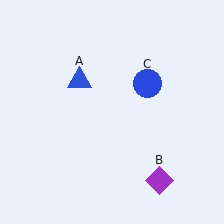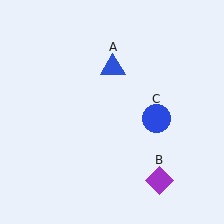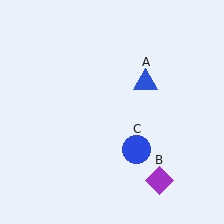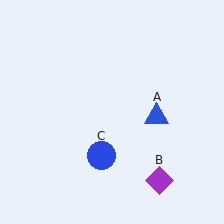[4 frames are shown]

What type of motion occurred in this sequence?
The blue triangle (object A), blue circle (object C) rotated clockwise around the center of the scene.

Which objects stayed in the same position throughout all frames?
Purple diamond (object B) remained stationary.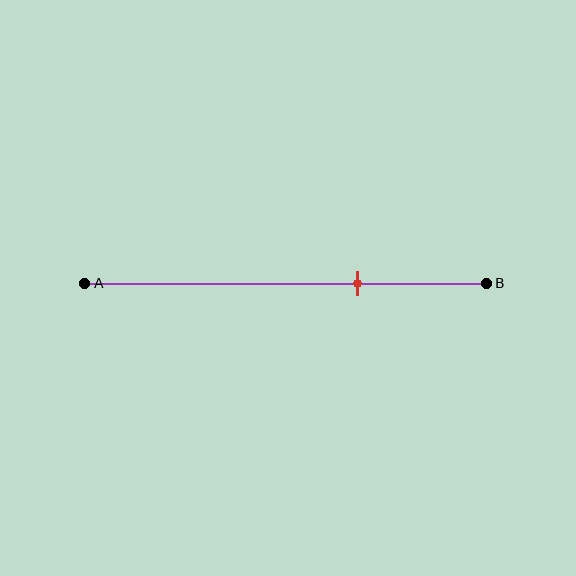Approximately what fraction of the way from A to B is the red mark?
The red mark is approximately 70% of the way from A to B.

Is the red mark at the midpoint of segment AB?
No, the mark is at about 70% from A, not at the 50% midpoint.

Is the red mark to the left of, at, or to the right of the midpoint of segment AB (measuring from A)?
The red mark is to the right of the midpoint of segment AB.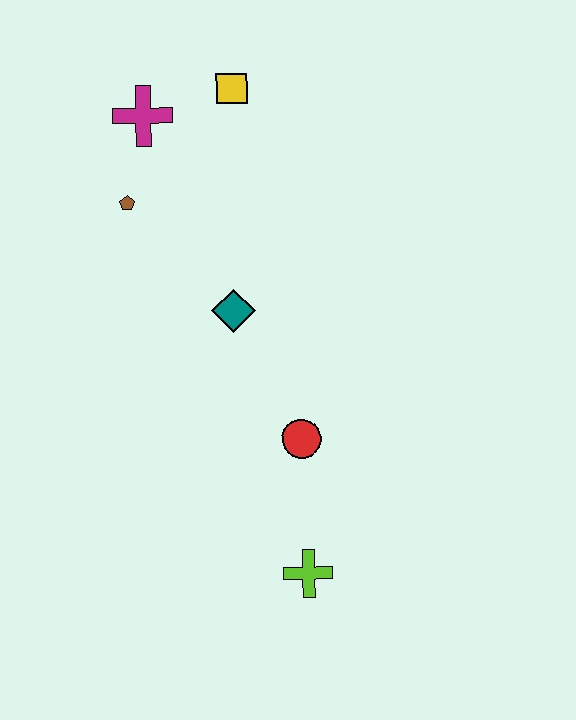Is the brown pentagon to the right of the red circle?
No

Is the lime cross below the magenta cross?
Yes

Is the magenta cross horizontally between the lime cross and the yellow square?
No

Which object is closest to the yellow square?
The magenta cross is closest to the yellow square.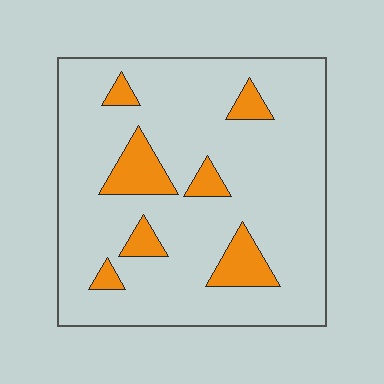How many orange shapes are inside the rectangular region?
7.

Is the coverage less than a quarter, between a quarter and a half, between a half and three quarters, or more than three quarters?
Less than a quarter.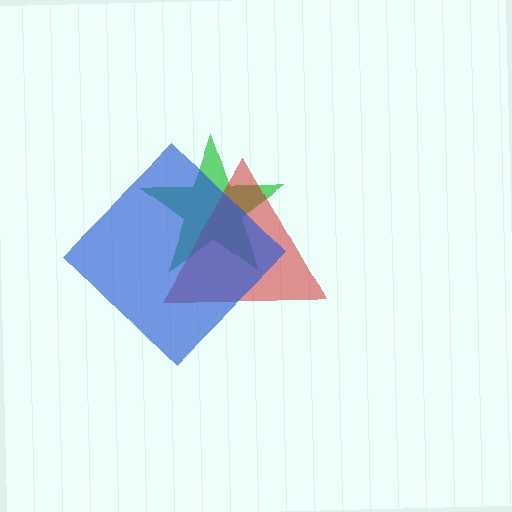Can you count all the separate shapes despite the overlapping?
Yes, there are 3 separate shapes.